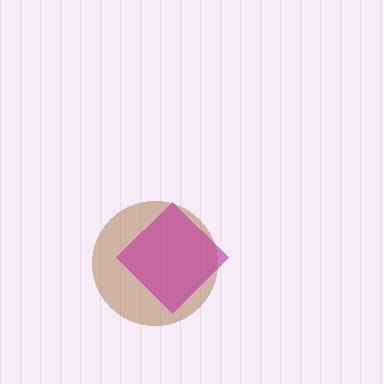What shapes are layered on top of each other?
The layered shapes are: a brown circle, a magenta diamond.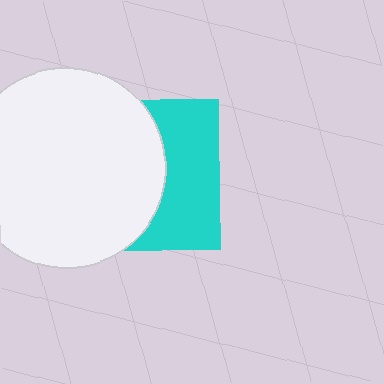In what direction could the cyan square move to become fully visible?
The cyan square could move right. That would shift it out from behind the white circle entirely.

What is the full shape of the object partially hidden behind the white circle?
The partially hidden object is a cyan square.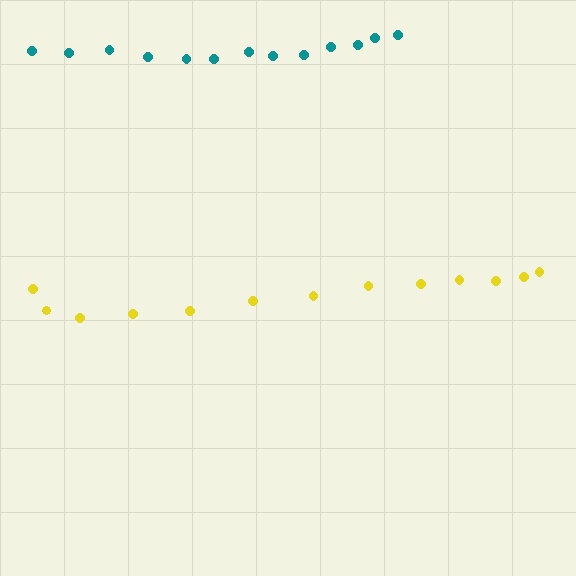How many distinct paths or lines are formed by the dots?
There are 2 distinct paths.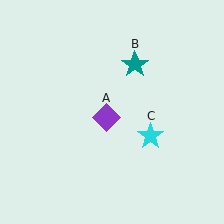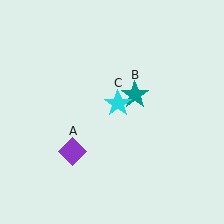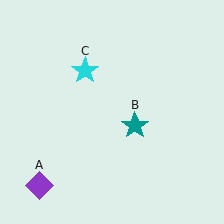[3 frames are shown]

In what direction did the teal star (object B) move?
The teal star (object B) moved down.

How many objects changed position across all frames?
3 objects changed position: purple diamond (object A), teal star (object B), cyan star (object C).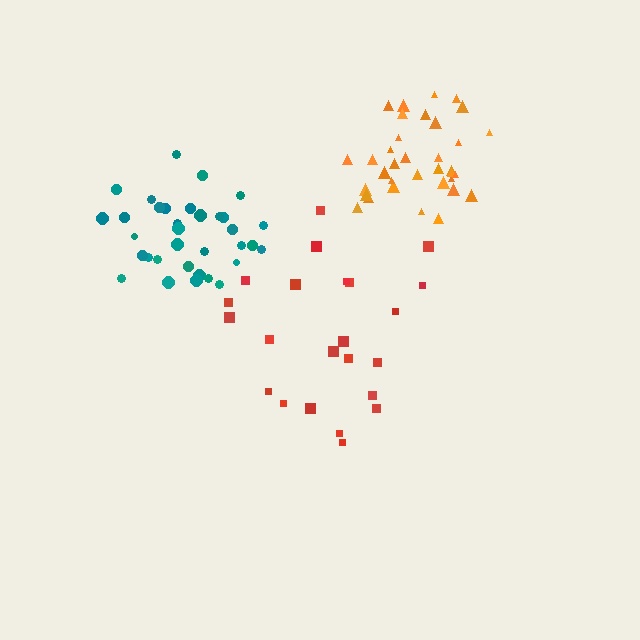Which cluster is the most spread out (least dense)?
Red.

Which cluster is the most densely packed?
Orange.